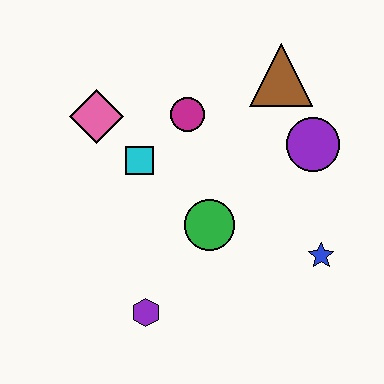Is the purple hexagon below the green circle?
Yes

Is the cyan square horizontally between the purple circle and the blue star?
No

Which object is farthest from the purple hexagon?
The brown triangle is farthest from the purple hexagon.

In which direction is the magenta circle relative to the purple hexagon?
The magenta circle is above the purple hexagon.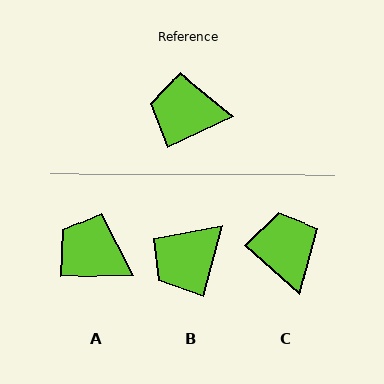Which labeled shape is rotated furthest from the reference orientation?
C, about 67 degrees away.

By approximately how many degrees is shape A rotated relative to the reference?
Approximately 24 degrees clockwise.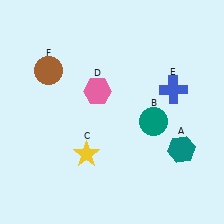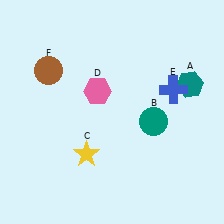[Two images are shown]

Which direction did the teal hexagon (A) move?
The teal hexagon (A) moved up.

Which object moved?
The teal hexagon (A) moved up.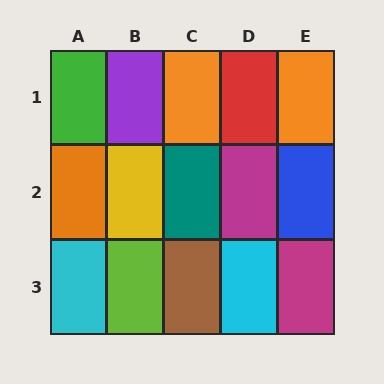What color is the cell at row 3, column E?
Magenta.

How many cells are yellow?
1 cell is yellow.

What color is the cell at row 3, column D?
Cyan.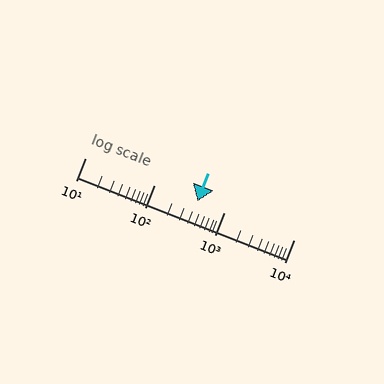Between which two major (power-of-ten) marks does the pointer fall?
The pointer is between 100 and 1000.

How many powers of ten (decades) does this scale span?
The scale spans 3 decades, from 10 to 10000.